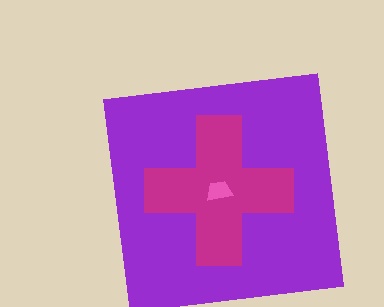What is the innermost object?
The pink trapezoid.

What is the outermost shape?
The purple square.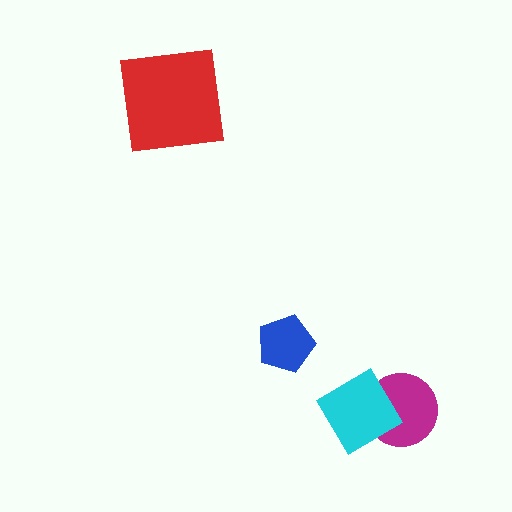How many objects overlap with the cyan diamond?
1 object overlaps with the cyan diamond.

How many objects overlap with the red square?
0 objects overlap with the red square.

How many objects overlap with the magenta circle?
1 object overlaps with the magenta circle.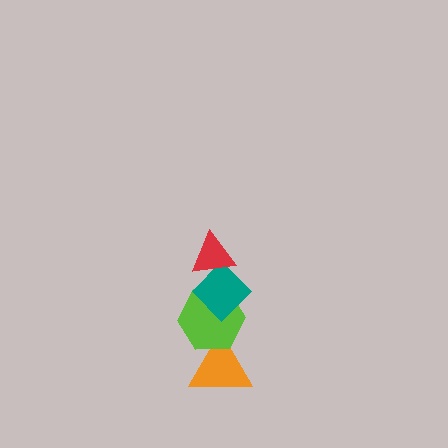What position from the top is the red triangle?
The red triangle is 1st from the top.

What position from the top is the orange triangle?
The orange triangle is 4th from the top.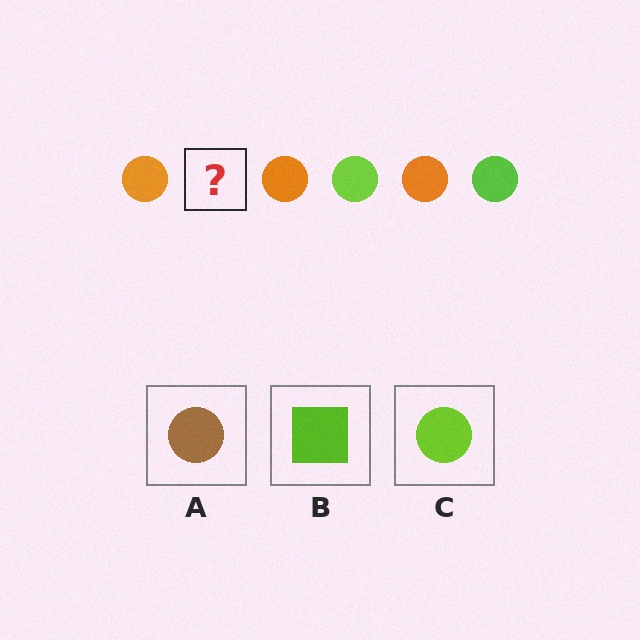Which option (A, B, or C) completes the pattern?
C.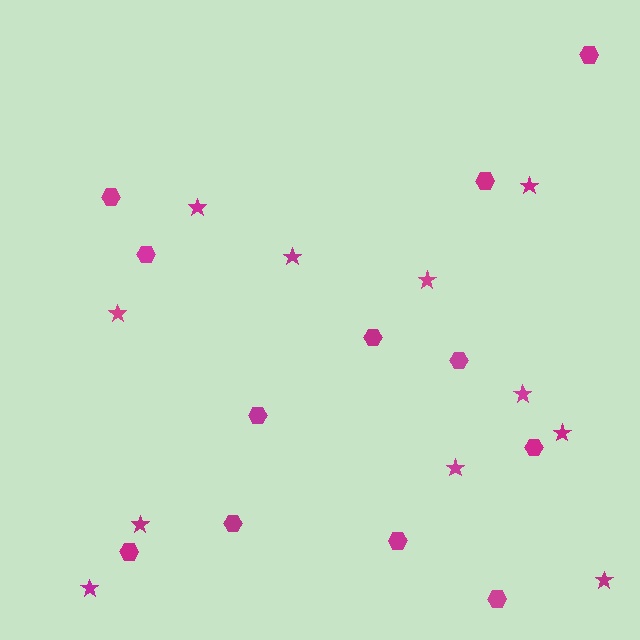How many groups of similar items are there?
There are 2 groups: one group of hexagons (12) and one group of stars (11).